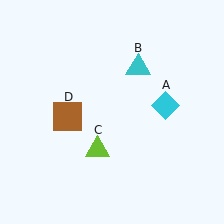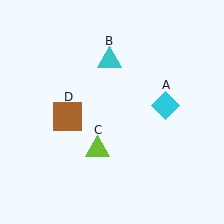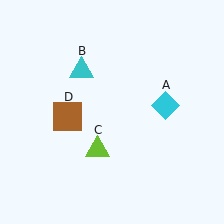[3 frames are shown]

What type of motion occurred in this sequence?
The cyan triangle (object B) rotated counterclockwise around the center of the scene.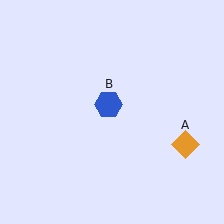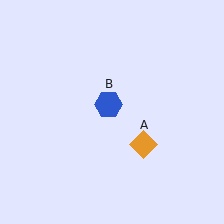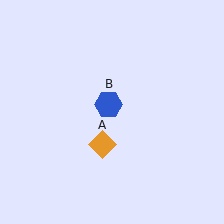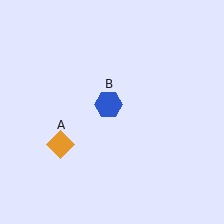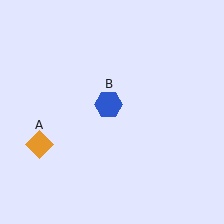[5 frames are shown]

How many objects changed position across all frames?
1 object changed position: orange diamond (object A).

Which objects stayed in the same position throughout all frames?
Blue hexagon (object B) remained stationary.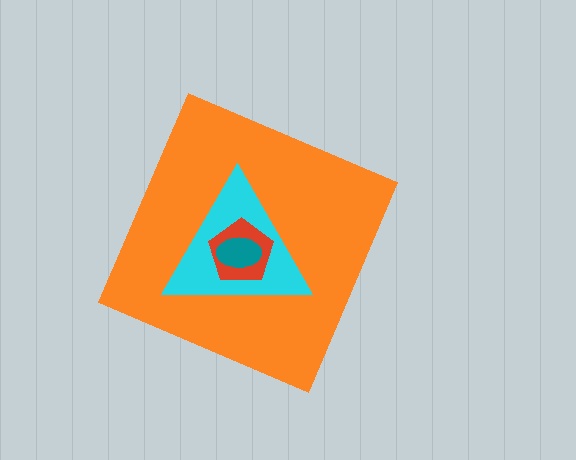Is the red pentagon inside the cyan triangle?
Yes.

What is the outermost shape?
The orange diamond.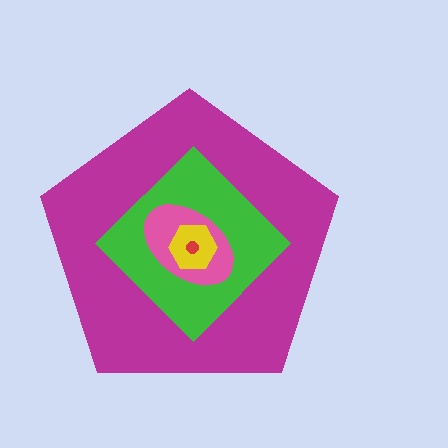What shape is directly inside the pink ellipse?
The yellow hexagon.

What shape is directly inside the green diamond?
The pink ellipse.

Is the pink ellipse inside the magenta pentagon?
Yes.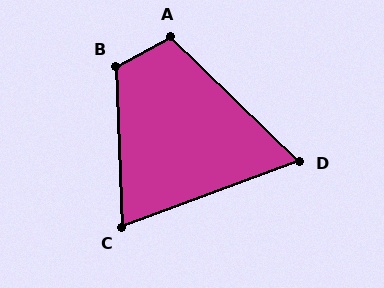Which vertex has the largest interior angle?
B, at approximately 116 degrees.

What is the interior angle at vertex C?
Approximately 72 degrees (acute).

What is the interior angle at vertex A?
Approximately 108 degrees (obtuse).